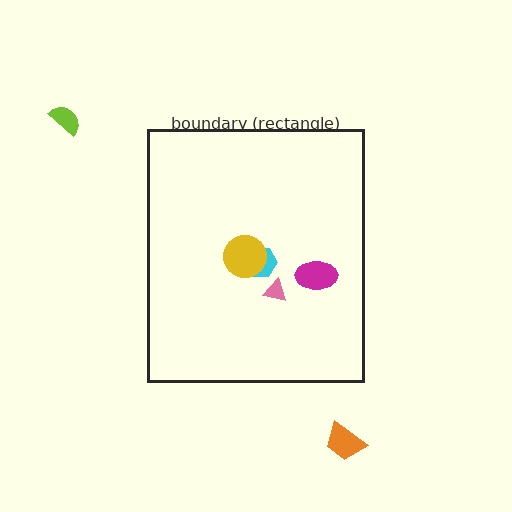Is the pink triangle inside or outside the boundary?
Inside.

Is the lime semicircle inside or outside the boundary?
Outside.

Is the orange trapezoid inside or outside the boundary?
Outside.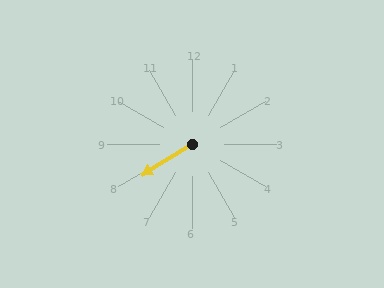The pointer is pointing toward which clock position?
Roughly 8 o'clock.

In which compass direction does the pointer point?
Southwest.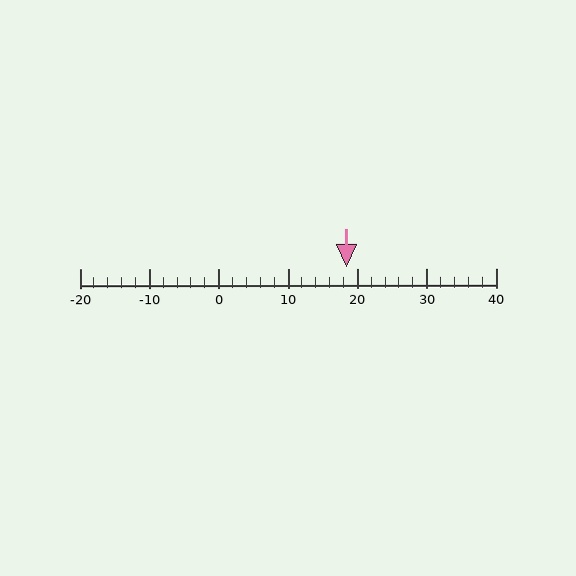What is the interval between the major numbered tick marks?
The major tick marks are spaced 10 units apart.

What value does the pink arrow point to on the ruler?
The pink arrow points to approximately 18.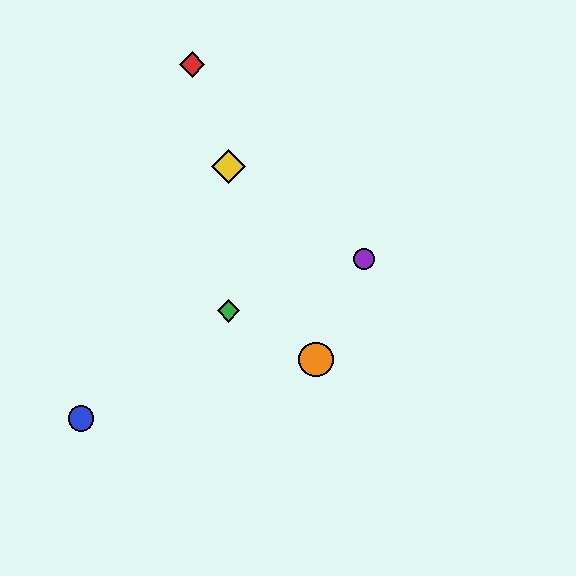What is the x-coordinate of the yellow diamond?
The yellow diamond is at x≈229.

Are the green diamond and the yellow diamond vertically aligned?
Yes, both are at x≈229.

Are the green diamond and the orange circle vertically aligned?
No, the green diamond is at x≈229 and the orange circle is at x≈316.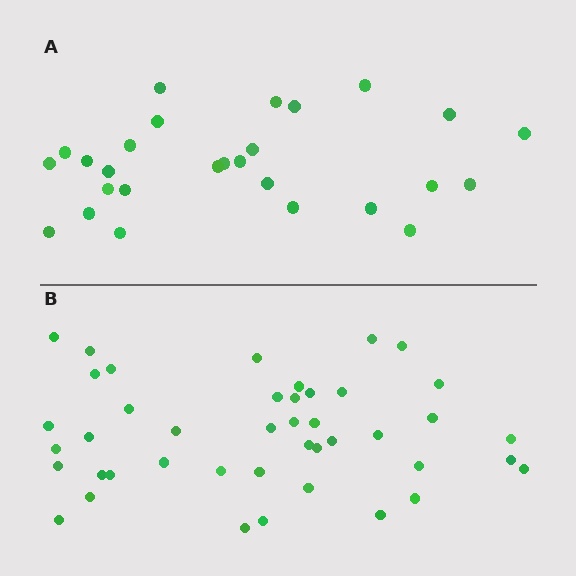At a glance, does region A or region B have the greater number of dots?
Region B (the bottom region) has more dots.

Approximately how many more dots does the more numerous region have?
Region B has approximately 15 more dots than region A.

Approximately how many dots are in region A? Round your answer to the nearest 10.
About 30 dots. (The exact count is 27, which rounds to 30.)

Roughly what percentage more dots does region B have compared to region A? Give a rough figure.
About 60% more.